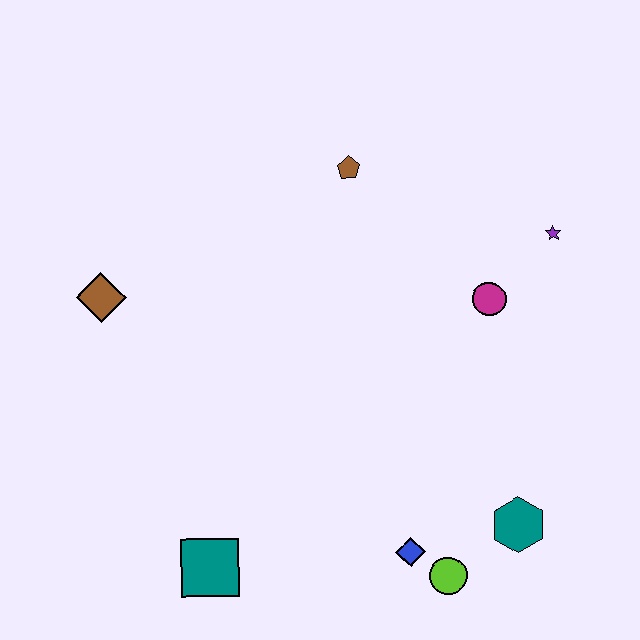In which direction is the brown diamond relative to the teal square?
The brown diamond is above the teal square.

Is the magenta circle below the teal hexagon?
No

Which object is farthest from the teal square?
The purple star is farthest from the teal square.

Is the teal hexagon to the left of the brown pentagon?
No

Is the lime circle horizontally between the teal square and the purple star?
Yes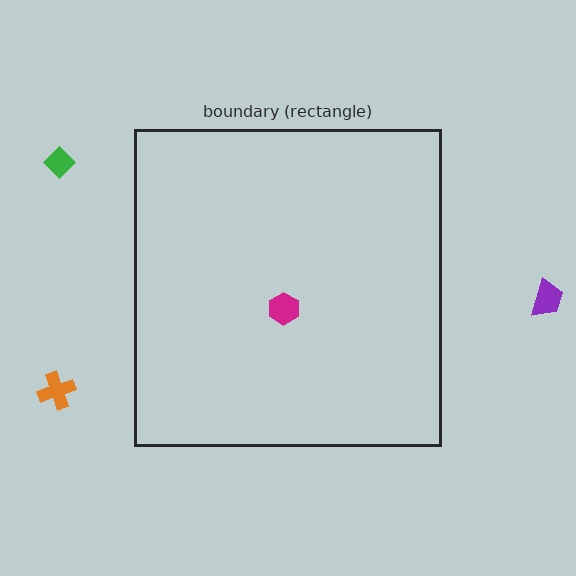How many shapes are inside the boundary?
1 inside, 3 outside.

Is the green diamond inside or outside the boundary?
Outside.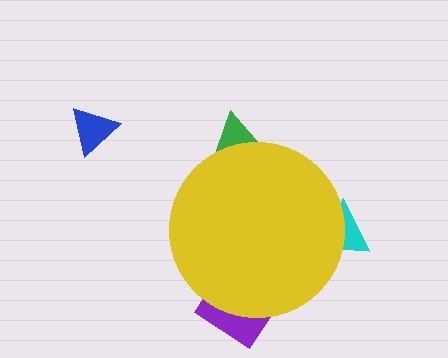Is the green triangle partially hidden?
Yes, the green triangle is partially hidden behind the yellow circle.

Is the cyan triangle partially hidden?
Yes, the cyan triangle is partially hidden behind the yellow circle.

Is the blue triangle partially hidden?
No, the blue triangle is fully visible.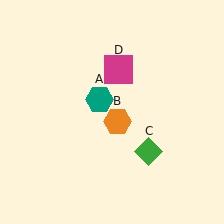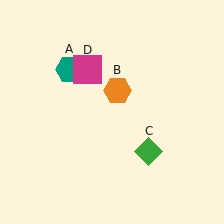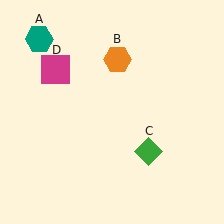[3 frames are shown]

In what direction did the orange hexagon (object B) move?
The orange hexagon (object B) moved up.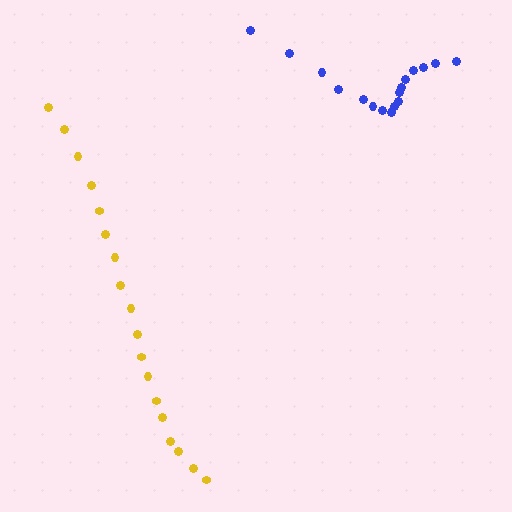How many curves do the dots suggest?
There are 2 distinct paths.